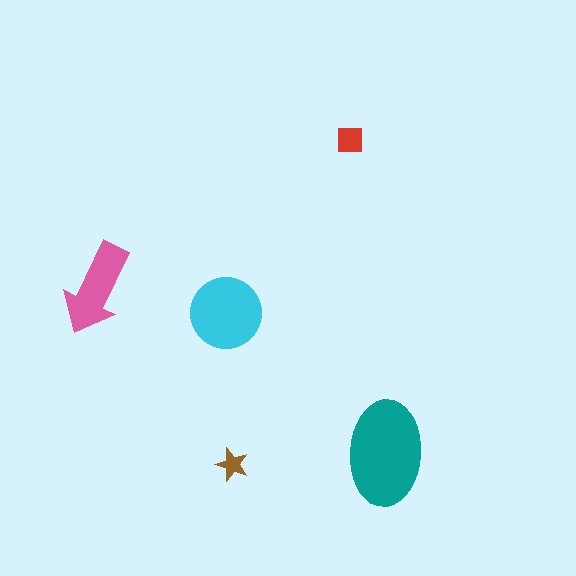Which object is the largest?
The teal ellipse.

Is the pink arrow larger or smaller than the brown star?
Larger.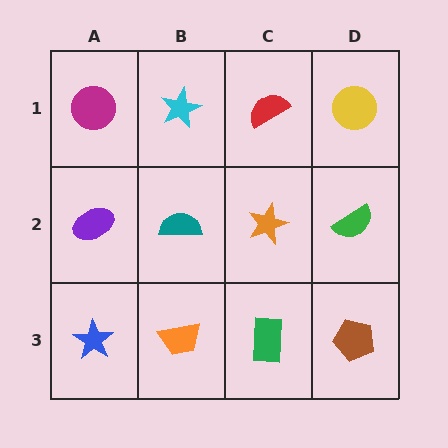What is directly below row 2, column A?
A blue star.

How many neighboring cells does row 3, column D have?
2.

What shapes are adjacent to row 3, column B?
A teal semicircle (row 2, column B), a blue star (row 3, column A), a green rectangle (row 3, column C).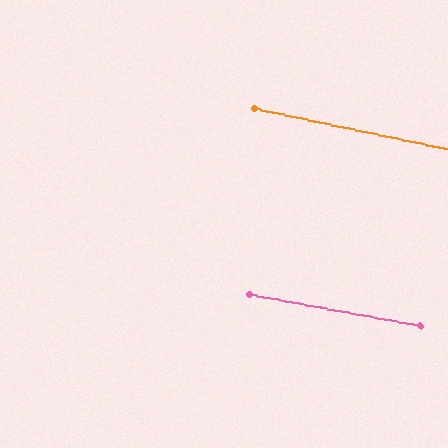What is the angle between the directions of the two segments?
Approximately 1 degree.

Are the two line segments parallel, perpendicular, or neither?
Parallel — their directions differ by only 1.3°.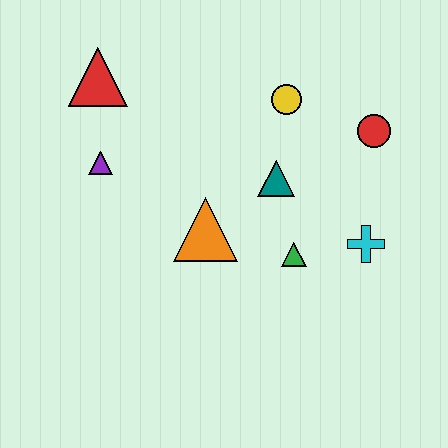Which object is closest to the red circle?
The yellow circle is closest to the red circle.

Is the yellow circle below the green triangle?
No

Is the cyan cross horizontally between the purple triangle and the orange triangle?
No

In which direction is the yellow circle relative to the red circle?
The yellow circle is to the left of the red circle.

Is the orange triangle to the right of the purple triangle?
Yes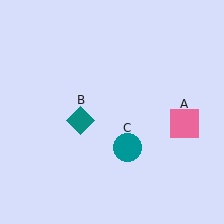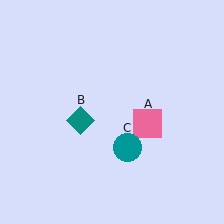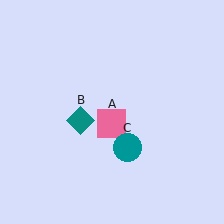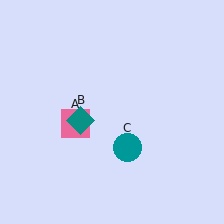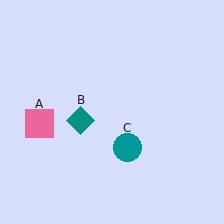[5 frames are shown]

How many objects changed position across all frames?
1 object changed position: pink square (object A).